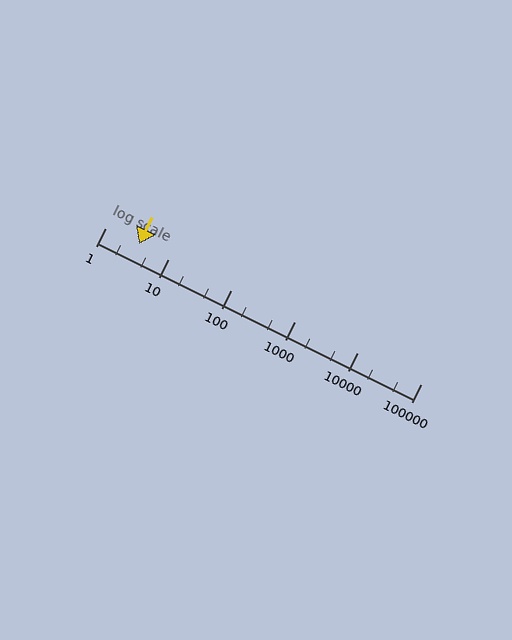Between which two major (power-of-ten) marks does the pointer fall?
The pointer is between 1 and 10.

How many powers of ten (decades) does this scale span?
The scale spans 5 decades, from 1 to 100000.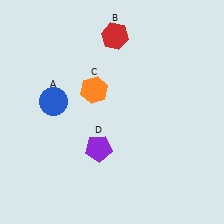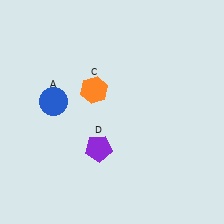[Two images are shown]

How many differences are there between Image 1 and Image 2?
There is 1 difference between the two images.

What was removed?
The red hexagon (B) was removed in Image 2.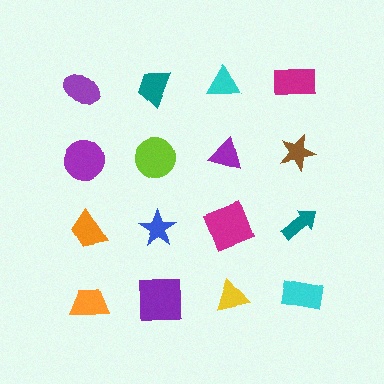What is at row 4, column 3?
A yellow triangle.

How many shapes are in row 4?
4 shapes.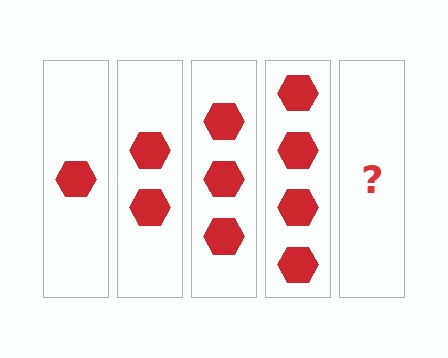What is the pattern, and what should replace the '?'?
The pattern is that each step adds one more hexagon. The '?' should be 5 hexagons.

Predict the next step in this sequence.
The next step is 5 hexagons.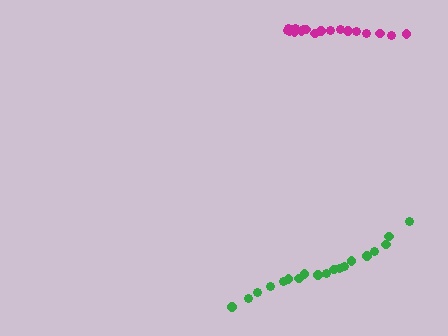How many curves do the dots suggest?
There are 2 distinct paths.